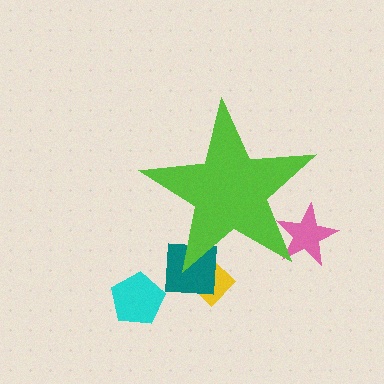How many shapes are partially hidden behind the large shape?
3 shapes are partially hidden.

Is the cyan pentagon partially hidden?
No, the cyan pentagon is fully visible.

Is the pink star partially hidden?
Yes, the pink star is partially hidden behind the lime star.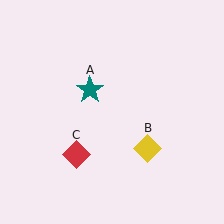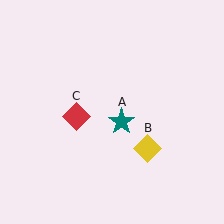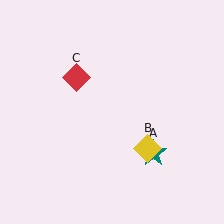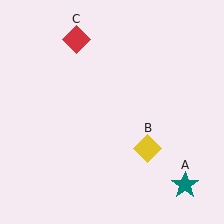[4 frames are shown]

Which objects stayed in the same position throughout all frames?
Yellow diamond (object B) remained stationary.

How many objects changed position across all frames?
2 objects changed position: teal star (object A), red diamond (object C).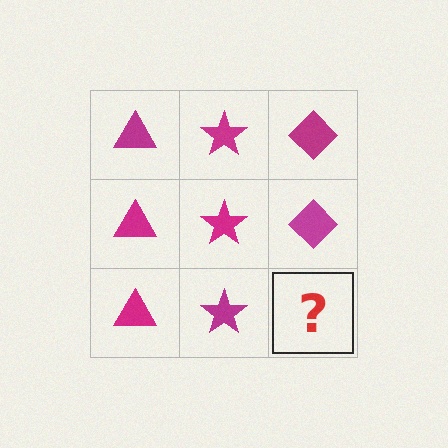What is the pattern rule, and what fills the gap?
The rule is that each column has a consistent shape. The gap should be filled with a magenta diamond.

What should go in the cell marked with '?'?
The missing cell should contain a magenta diamond.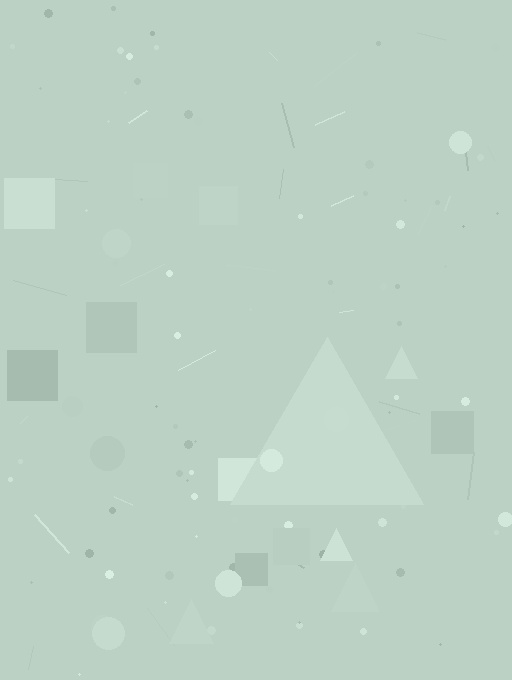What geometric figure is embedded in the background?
A triangle is embedded in the background.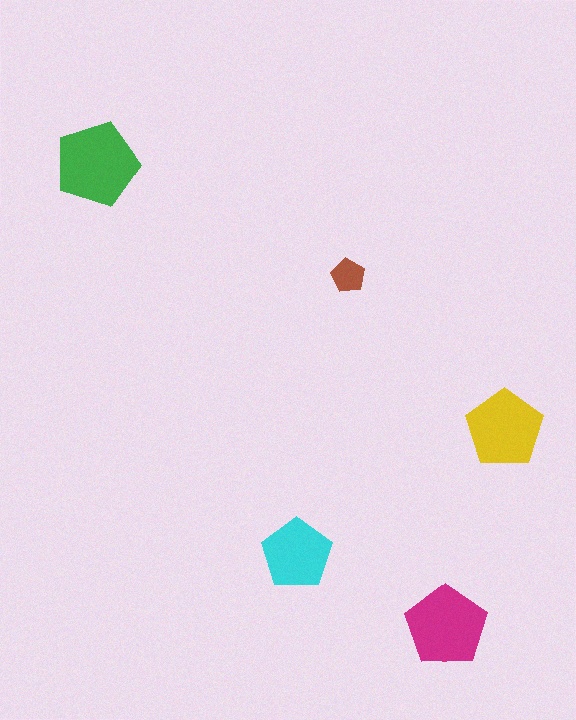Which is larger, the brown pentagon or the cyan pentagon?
The cyan one.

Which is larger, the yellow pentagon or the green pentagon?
The green one.